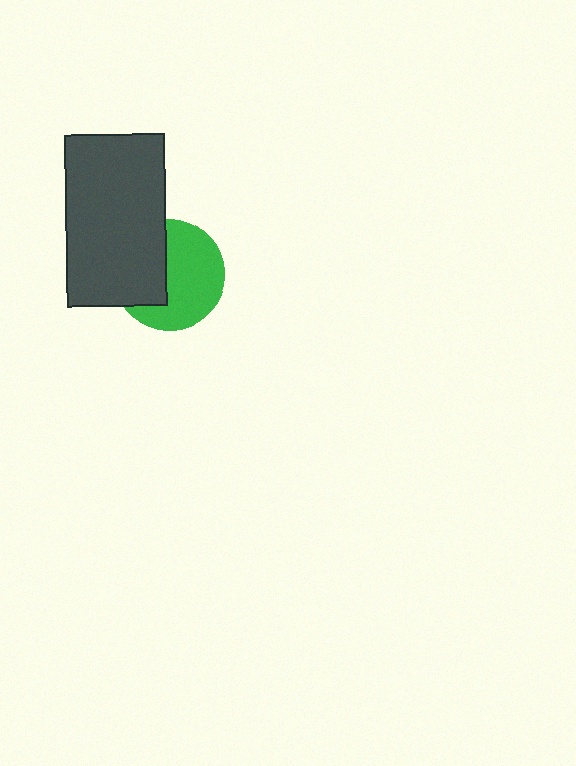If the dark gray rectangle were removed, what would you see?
You would see the complete green circle.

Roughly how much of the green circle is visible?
About half of it is visible (roughly 60%).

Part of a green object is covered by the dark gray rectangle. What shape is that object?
It is a circle.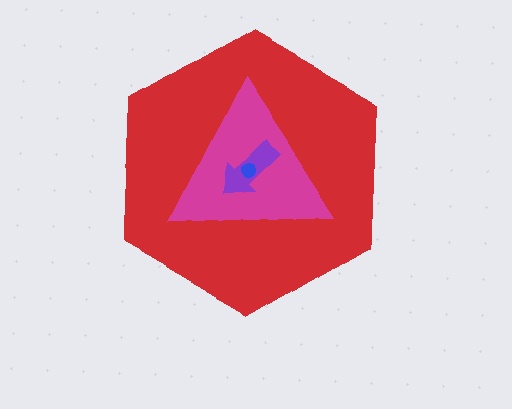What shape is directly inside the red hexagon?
The magenta triangle.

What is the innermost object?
The blue circle.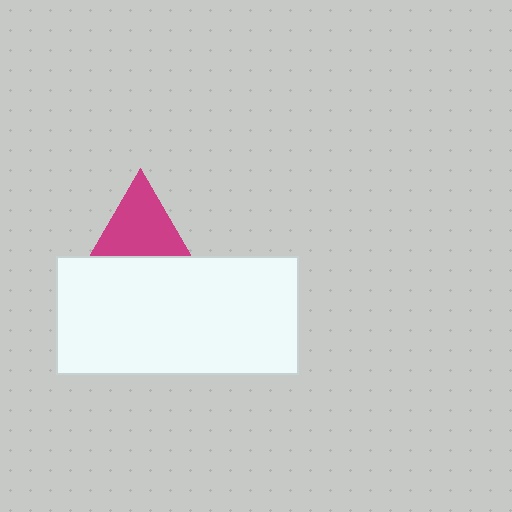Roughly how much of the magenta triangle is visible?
Most of it is visible (roughly 66%).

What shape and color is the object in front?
The object in front is a white rectangle.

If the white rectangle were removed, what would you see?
You would see the complete magenta triangle.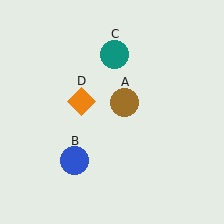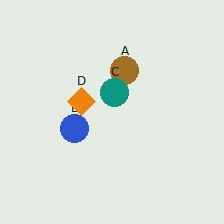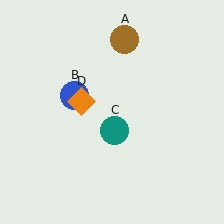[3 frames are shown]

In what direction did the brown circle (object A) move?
The brown circle (object A) moved up.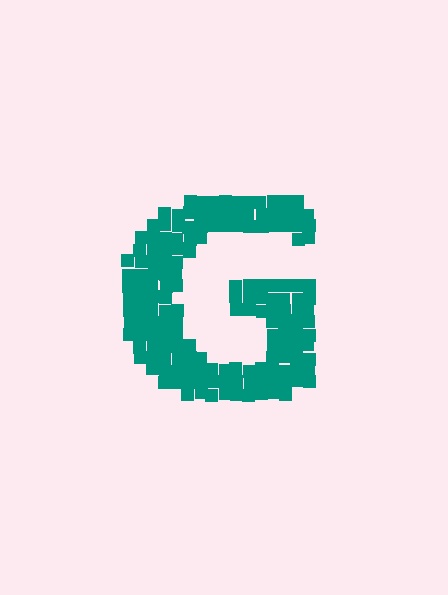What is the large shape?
The large shape is the letter G.